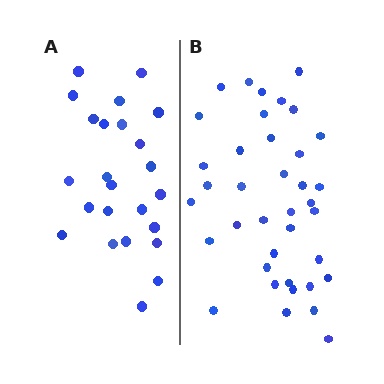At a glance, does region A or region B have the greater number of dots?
Region B (the right region) has more dots.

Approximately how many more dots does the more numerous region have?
Region B has approximately 15 more dots than region A.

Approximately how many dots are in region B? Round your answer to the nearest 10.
About 40 dots. (The exact count is 38, which rounds to 40.)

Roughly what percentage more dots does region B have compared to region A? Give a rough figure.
About 60% more.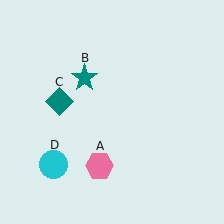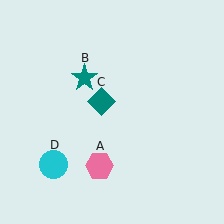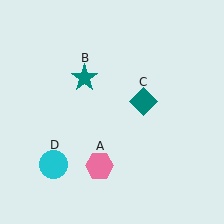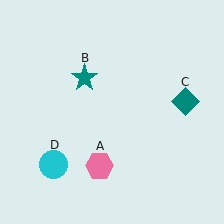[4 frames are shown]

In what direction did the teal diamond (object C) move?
The teal diamond (object C) moved right.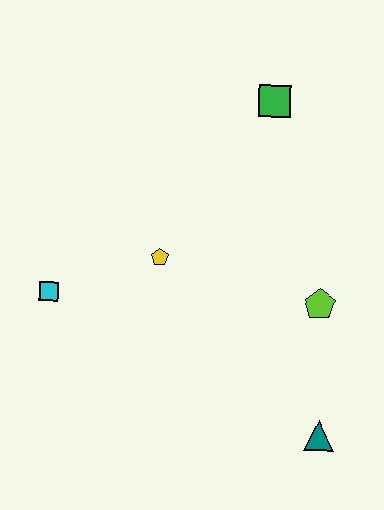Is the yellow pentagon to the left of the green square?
Yes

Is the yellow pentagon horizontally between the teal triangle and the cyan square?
Yes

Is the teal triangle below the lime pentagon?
Yes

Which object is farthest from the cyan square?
The teal triangle is farthest from the cyan square.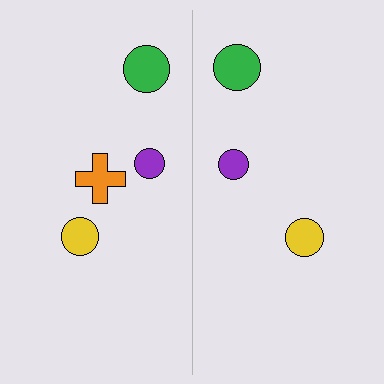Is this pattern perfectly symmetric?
No, the pattern is not perfectly symmetric. A orange cross is missing from the right side.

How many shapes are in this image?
There are 7 shapes in this image.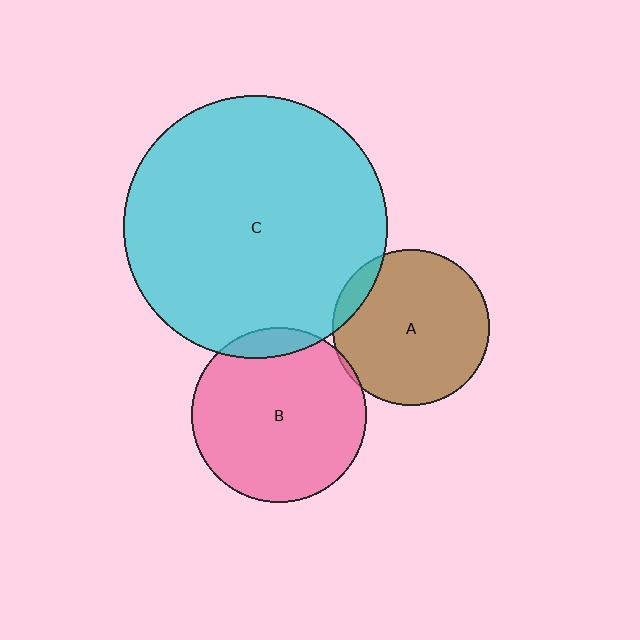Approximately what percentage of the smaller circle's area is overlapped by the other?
Approximately 10%.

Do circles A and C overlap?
Yes.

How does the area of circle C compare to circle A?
Approximately 2.8 times.